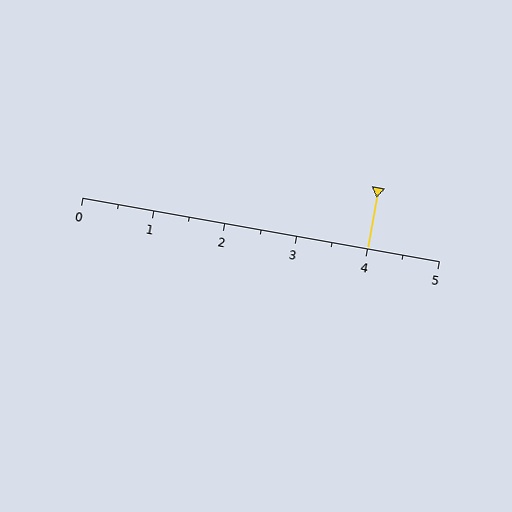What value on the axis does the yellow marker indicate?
The marker indicates approximately 4.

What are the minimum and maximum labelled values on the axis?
The axis runs from 0 to 5.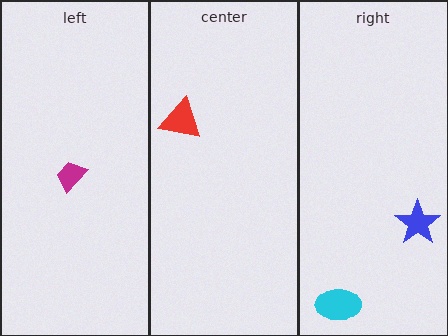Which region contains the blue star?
The right region.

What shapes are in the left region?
The magenta trapezoid.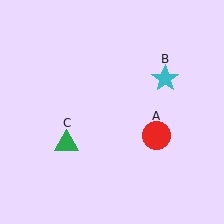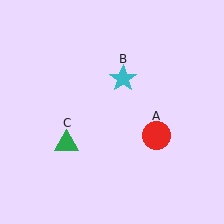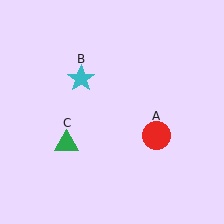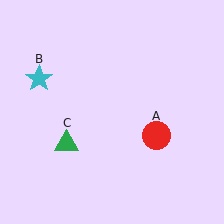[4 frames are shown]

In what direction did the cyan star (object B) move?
The cyan star (object B) moved left.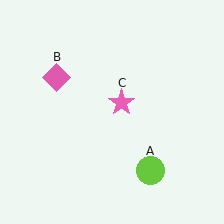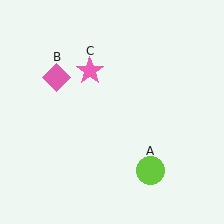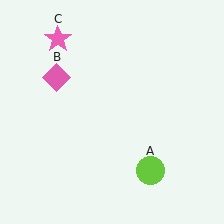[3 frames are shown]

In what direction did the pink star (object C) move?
The pink star (object C) moved up and to the left.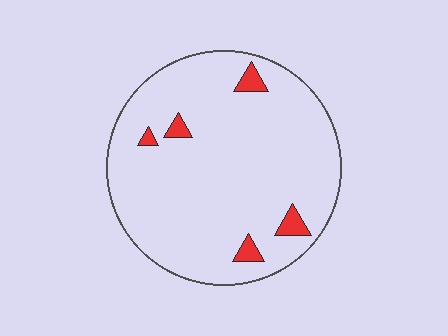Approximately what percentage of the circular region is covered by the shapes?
Approximately 5%.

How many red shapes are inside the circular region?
5.